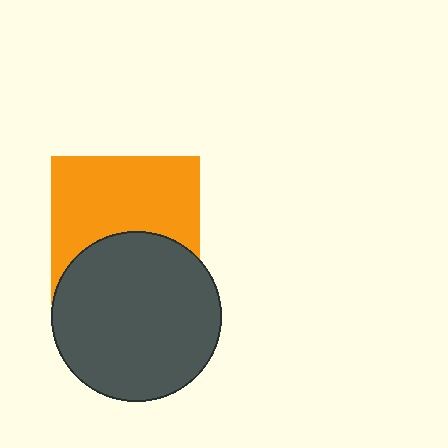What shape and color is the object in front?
The object in front is a dark gray circle.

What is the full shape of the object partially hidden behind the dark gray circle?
The partially hidden object is an orange square.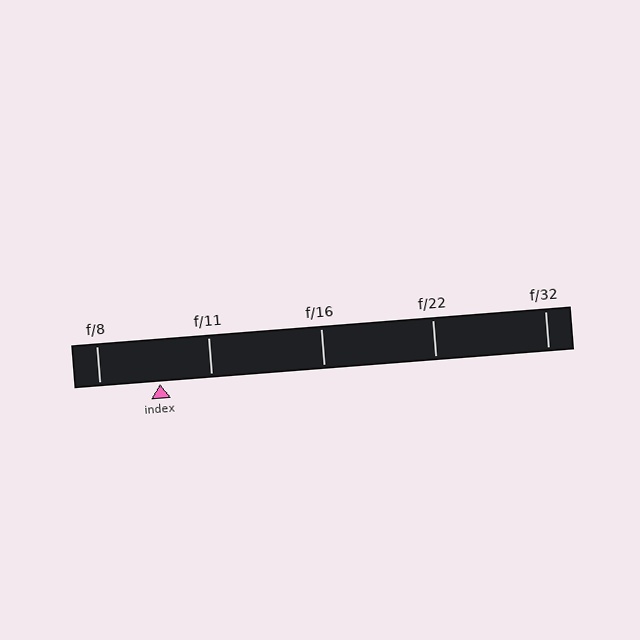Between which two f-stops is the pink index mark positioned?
The index mark is between f/8 and f/11.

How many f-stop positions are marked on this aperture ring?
There are 5 f-stop positions marked.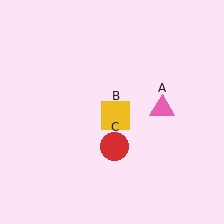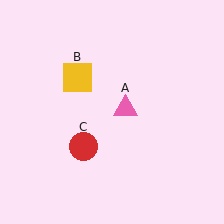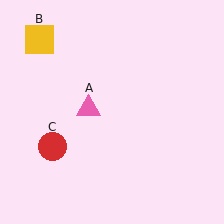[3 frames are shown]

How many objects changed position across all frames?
3 objects changed position: pink triangle (object A), yellow square (object B), red circle (object C).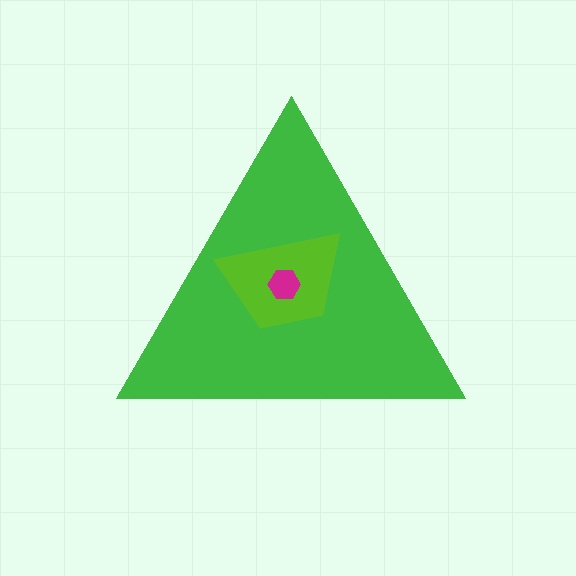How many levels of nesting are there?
3.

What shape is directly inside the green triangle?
The lime trapezoid.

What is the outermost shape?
The green triangle.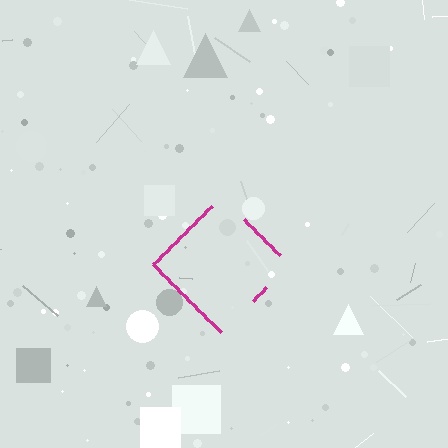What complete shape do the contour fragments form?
The contour fragments form a diamond.